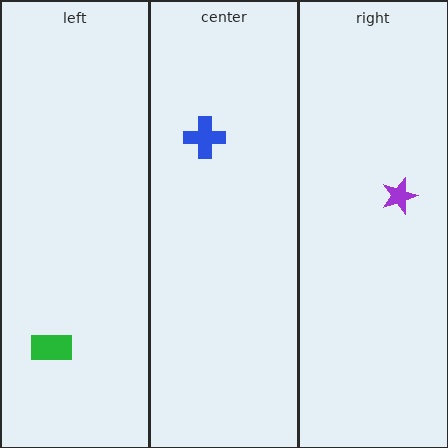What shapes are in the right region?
The purple star.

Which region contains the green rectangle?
The left region.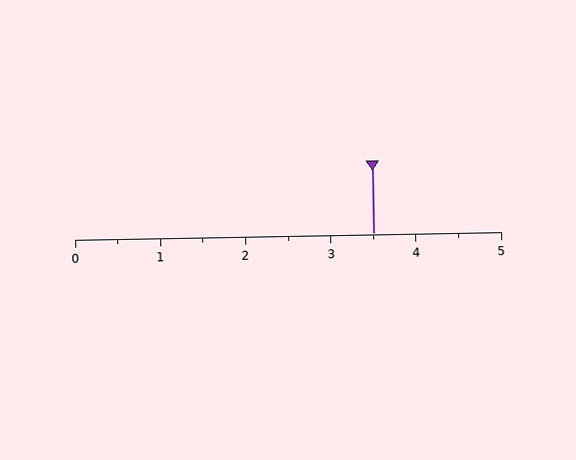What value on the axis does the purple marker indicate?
The marker indicates approximately 3.5.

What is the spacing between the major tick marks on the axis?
The major ticks are spaced 1 apart.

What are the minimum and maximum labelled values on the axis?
The axis runs from 0 to 5.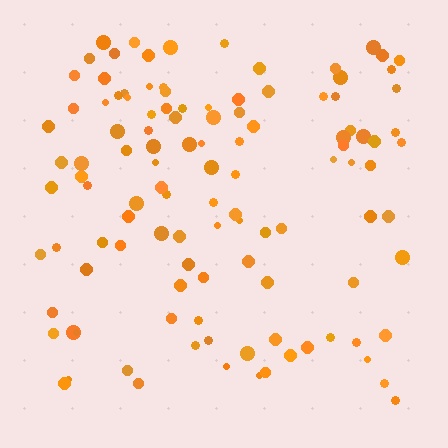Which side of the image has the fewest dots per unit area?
The bottom.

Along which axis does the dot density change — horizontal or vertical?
Vertical.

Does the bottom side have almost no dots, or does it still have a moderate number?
Still a moderate number, just noticeably fewer than the top.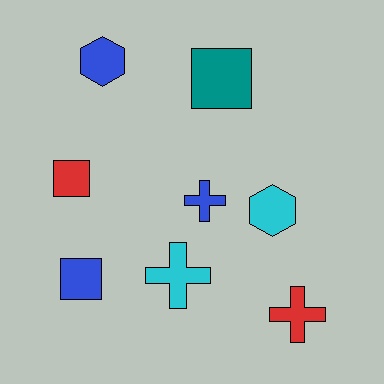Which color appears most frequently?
Blue, with 3 objects.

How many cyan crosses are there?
There is 1 cyan cross.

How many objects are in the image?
There are 8 objects.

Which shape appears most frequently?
Square, with 3 objects.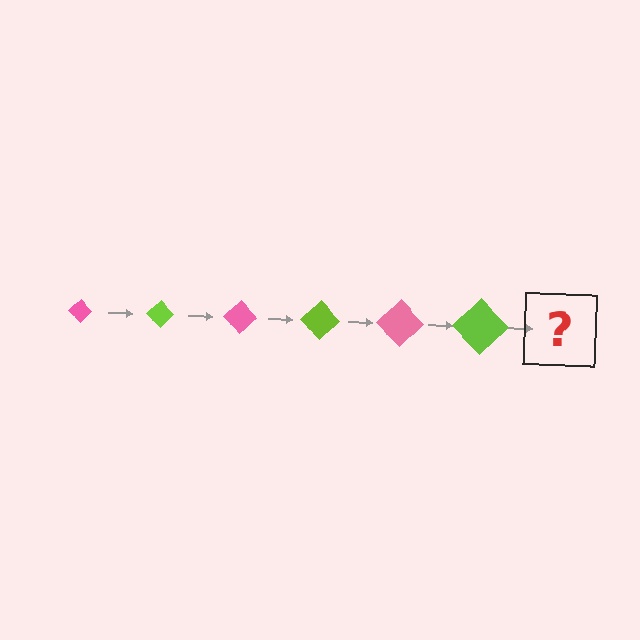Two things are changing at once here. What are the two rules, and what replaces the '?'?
The two rules are that the diamond grows larger each step and the color cycles through pink and lime. The '?' should be a pink diamond, larger than the previous one.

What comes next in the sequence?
The next element should be a pink diamond, larger than the previous one.